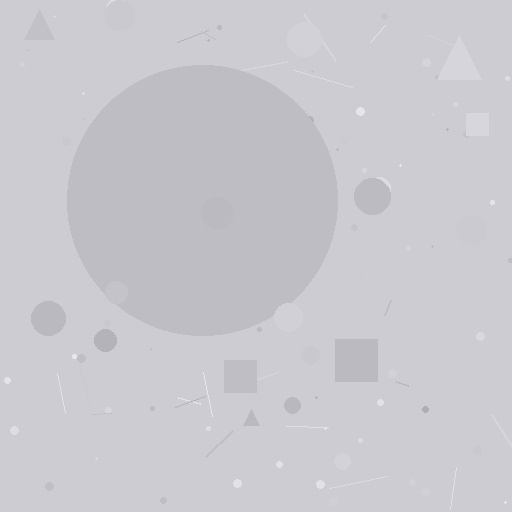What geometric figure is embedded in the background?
A circle is embedded in the background.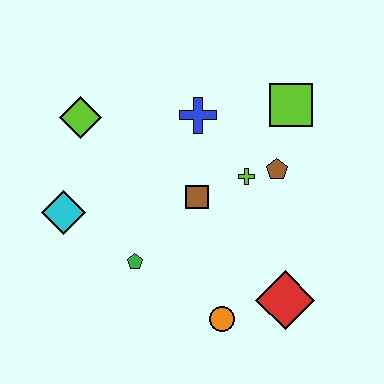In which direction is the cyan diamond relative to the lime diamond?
The cyan diamond is below the lime diamond.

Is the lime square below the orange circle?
No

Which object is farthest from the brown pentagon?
The cyan diamond is farthest from the brown pentagon.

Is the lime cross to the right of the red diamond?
No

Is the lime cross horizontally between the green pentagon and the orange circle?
No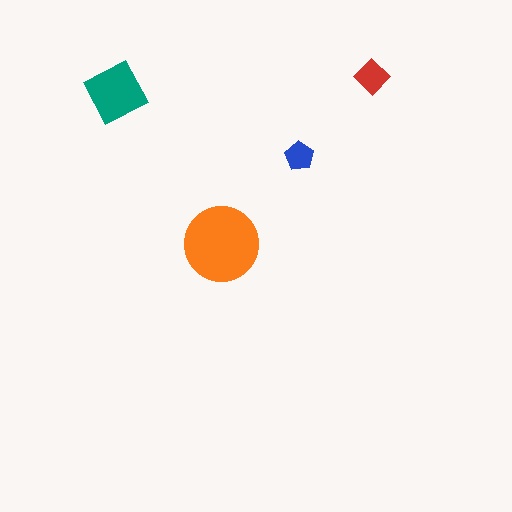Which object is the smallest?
The blue pentagon.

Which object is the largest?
The orange circle.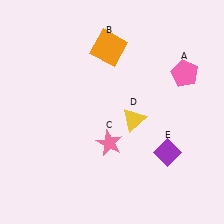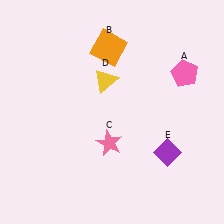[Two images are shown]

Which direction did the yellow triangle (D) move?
The yellow triangle (D) moved up.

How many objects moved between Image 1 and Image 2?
1 object moved between the two images.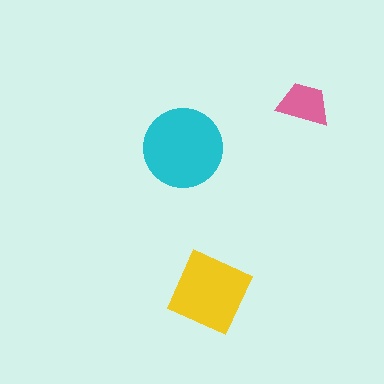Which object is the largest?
The cyan circle.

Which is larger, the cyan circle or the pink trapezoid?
The cyan circle.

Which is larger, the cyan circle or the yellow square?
The cyan circle.